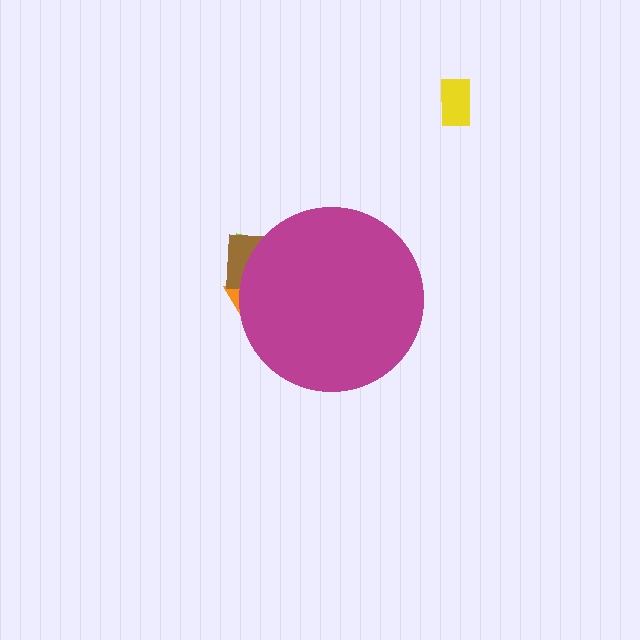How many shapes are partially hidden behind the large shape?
3 shapes are partially hidden.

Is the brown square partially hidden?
Yes, the brown square is partially hidden behind the magenta circle.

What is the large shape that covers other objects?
A magenta circle.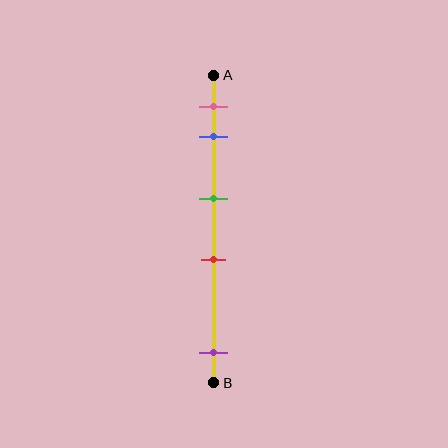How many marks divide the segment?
There are 5 marks dividing the segment.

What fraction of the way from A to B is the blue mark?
The blue mark is approximately 20% (0.2) of the way from A to B.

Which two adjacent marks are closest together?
The pink and blue marks are the closest adjacent pair.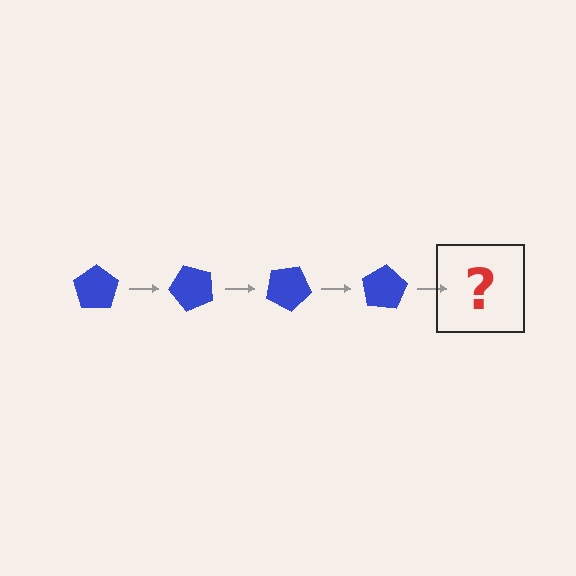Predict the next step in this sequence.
The next step is a blue pentagon rotated 200 degrees.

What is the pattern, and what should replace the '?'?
The pattern is that the pentagon rotates 50 degrees each step. The '?' should be a blue pentagon rotated 200 degrees.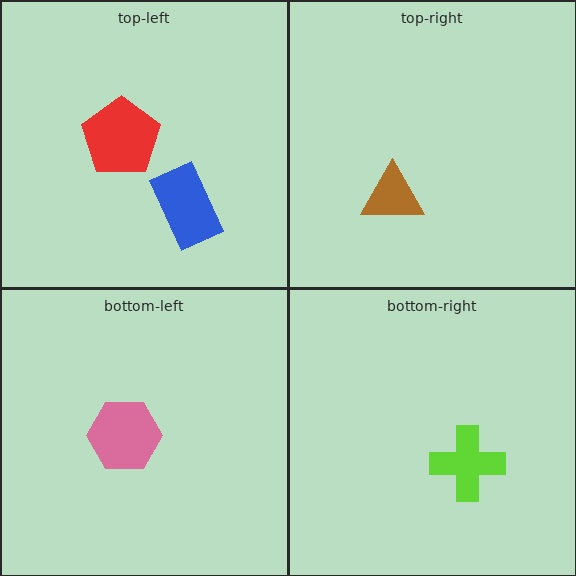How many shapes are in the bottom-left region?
1.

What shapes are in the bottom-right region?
The lime cross.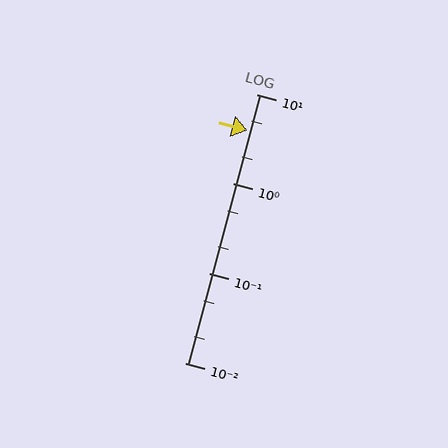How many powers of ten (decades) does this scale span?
The scale spans 3 decades, from 0.01 to 10.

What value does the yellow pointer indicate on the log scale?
The pointer indicates approximately 3.9.